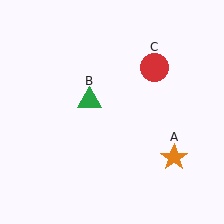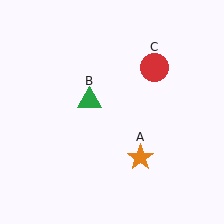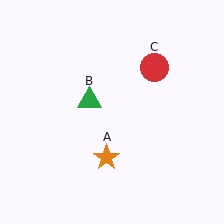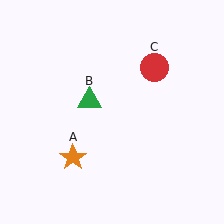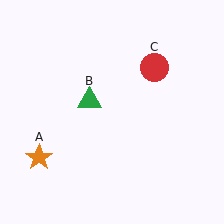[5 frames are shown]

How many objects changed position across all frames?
1 object changed position: orange star (object A).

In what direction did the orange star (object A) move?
The orange star (object A) moved left.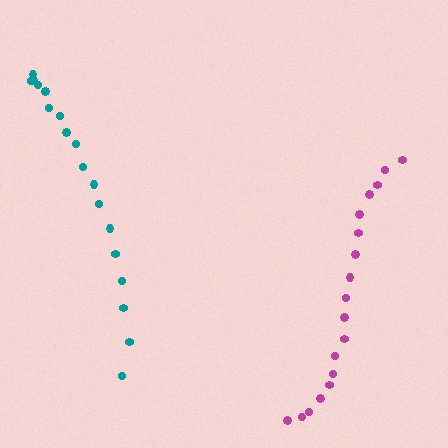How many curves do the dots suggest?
There are 2 distinct paths.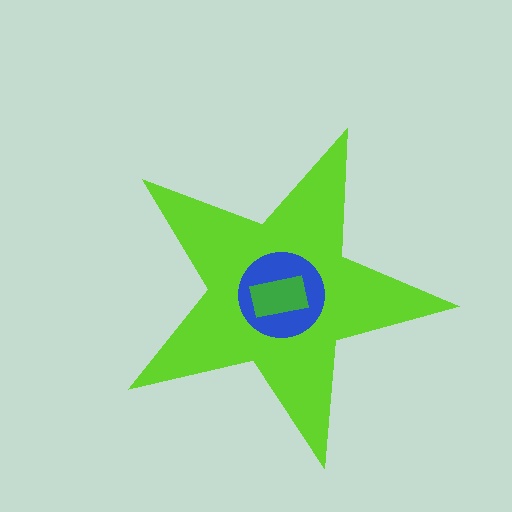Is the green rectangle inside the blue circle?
Yes.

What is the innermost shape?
The green rectangle.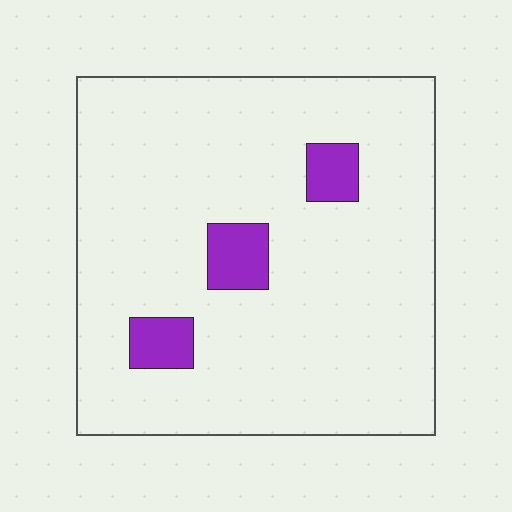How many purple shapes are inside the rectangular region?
3.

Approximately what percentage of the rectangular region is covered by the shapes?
Approximately 10%.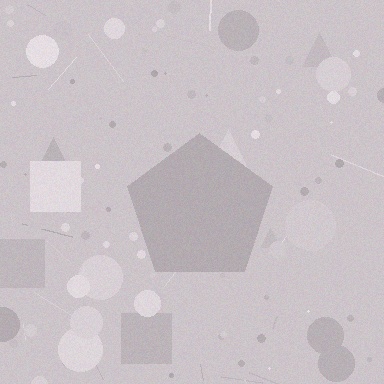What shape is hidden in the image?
A pentagon is hidden in the image.